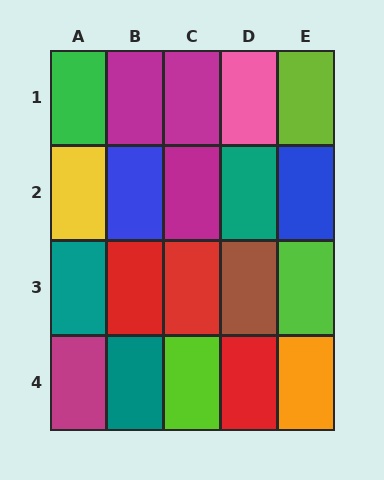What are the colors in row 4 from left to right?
Magenta, teal, lime, red, orange.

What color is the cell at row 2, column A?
Yellow.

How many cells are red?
3 cells are red.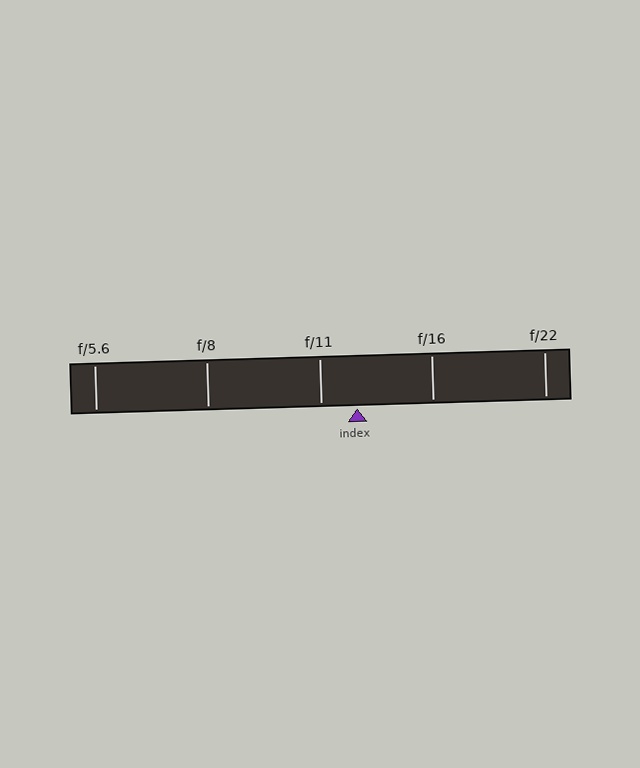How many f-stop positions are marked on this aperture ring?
There are 5 f-stop positions marked.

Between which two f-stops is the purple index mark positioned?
The index mark is between f/11 and f/16.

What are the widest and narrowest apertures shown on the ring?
The widest aperture shown is f/5.6 and the narrowest is f/22.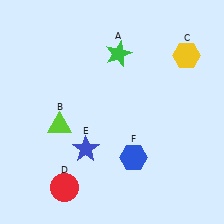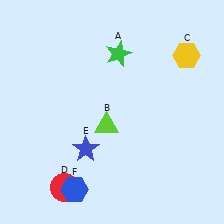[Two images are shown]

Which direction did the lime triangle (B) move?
The lime triangle (B) moved right.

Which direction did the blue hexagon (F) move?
The blue hexagon (F) moved left.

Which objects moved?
The objects that moved are: the lime triangle (B), the blue hexagon (F).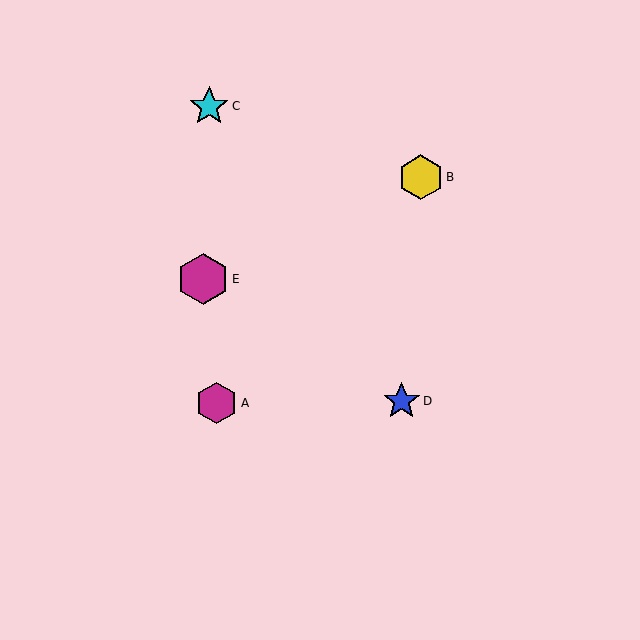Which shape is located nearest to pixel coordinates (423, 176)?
The yellow hexagon (labeled B) at (421, 177) is nearest to that location.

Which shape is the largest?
The magenta hexagon (labeled E) is the largest.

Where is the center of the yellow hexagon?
The center of the yellow hexagon is at (421, 177).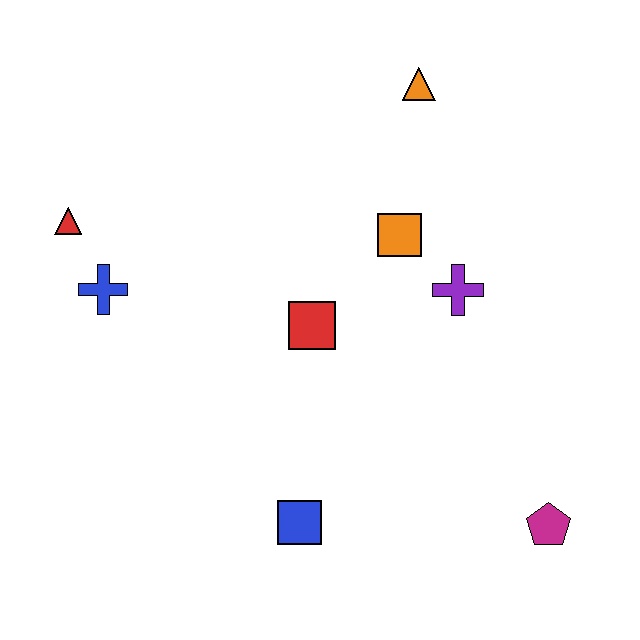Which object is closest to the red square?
The orange square is closest to the red square.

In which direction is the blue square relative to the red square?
The blue square is below the red square.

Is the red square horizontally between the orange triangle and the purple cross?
No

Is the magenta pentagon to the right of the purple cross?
Yes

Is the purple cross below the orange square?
Yes